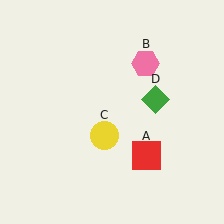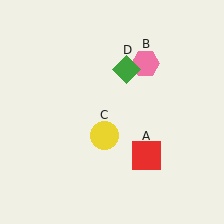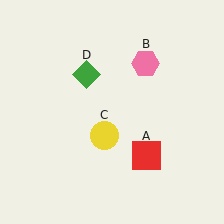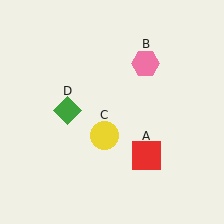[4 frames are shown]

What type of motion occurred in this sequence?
The green diamond (object D) rotated counterclockwise around the center of the scene.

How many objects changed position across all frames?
1 object changed position: green diamond (object D).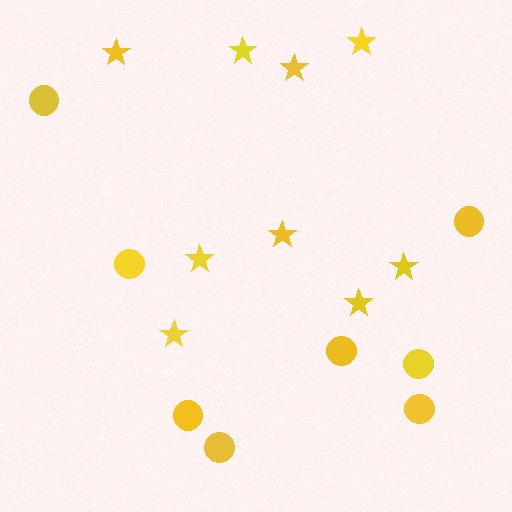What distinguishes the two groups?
There are 2 groups: one group of circles (8) and one group of stars (9).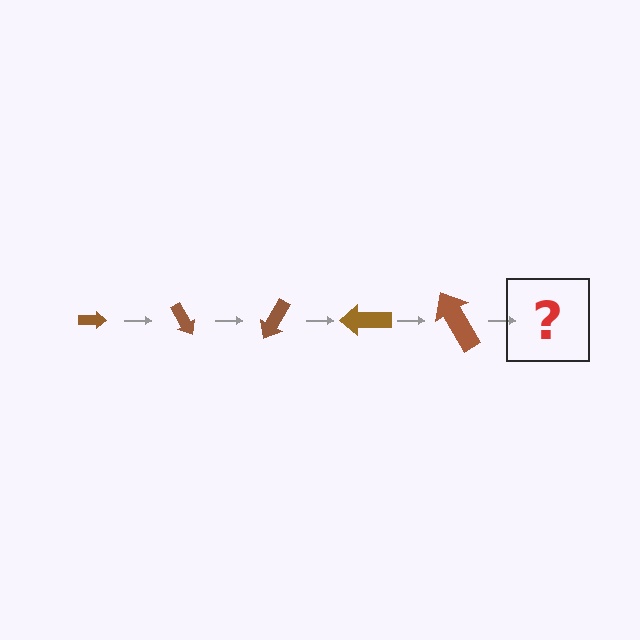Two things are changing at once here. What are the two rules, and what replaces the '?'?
The two rules are that the arrow grows larger each step and it rotates 60 degrees each step. The '?' should be an arrow, larger than the previous one and rotated 300 degrees from the start.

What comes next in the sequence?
The next element should be an arrow, larger than the previous one and rotated 300 degrees from the start.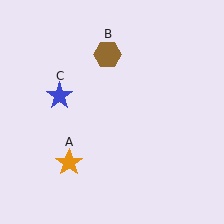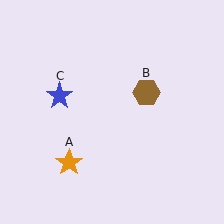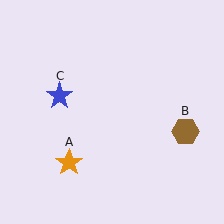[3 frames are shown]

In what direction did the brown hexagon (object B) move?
The brown hexagon (object B) moved down and to the right.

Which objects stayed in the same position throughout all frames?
Orange star (object A) and blue star (object C) remained stationary.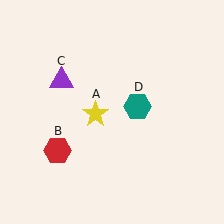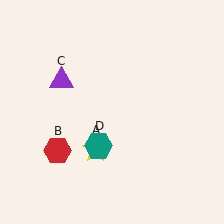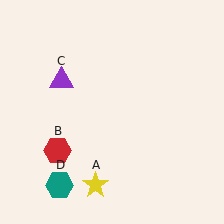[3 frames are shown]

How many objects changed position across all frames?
2 objects changed position: yellow star (object A), teal hexagon (object D).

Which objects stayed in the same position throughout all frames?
Red hexagon (object B) and purple triangle (object C) remained stationary.